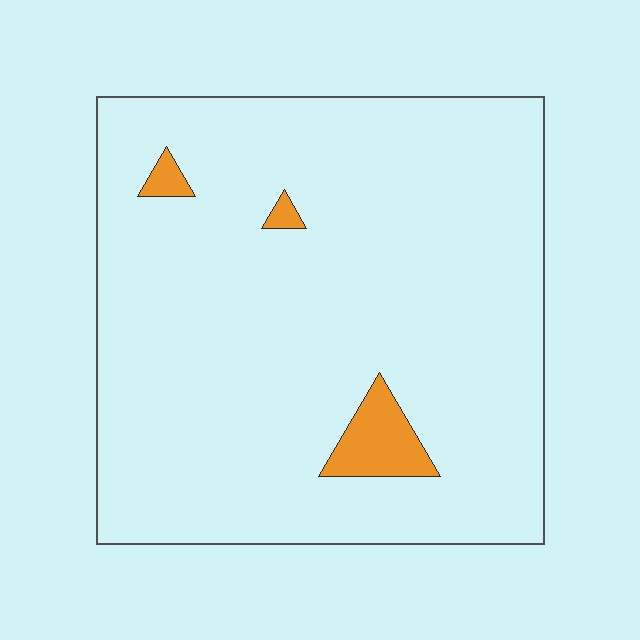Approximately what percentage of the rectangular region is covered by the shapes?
Approximately 5%.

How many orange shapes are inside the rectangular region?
3.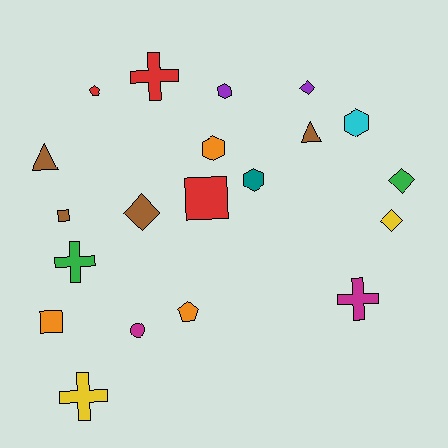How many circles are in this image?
There is 1 circle.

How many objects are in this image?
There are 20 objects.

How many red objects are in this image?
There are 3 red objects.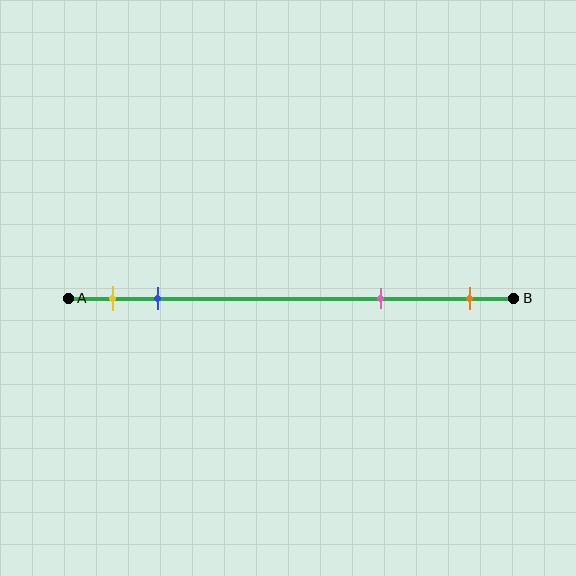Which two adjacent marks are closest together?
The yellow and blue marks are the closest adjacent pair.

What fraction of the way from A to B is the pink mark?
The pink mark is approximately 70% (0.7) of the way from A to B.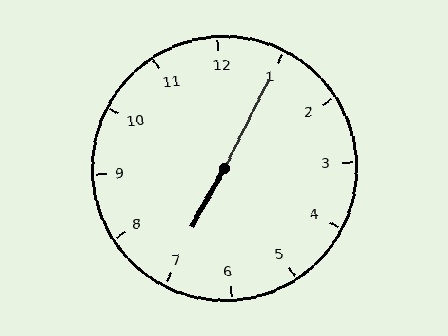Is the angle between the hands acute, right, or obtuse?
It is obtuse.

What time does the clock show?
7:05.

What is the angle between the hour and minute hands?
Approximately 178 degrees.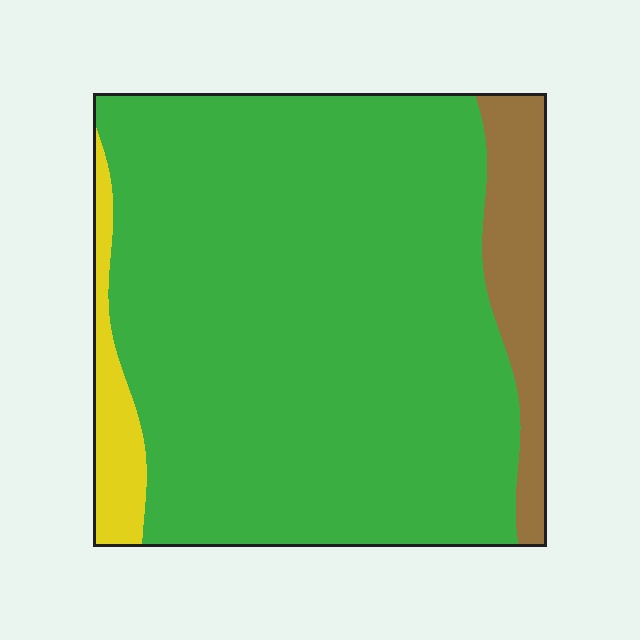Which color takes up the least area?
Yellow, at roughly 5%.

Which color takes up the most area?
Green, at roughly 85%.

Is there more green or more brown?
Green.